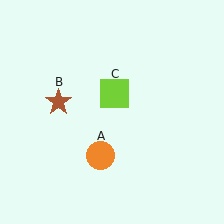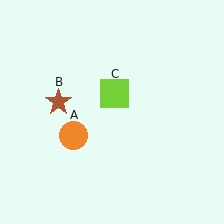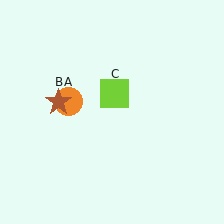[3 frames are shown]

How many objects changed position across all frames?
1 object changed position: orange circle (object A).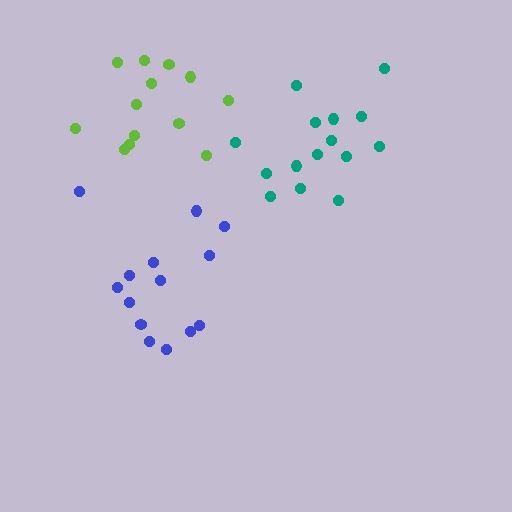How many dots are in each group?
Group 1: 14 dots, Group 2: 13 dots, Group 3: 15 dots (42 total).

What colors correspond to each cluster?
The clusters are colored: blue, lime, teal.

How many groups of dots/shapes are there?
There are 3 groups.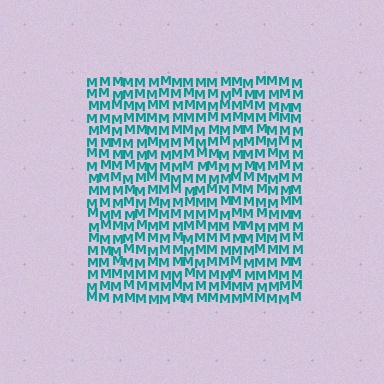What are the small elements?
The small elements are letter M's.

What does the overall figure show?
The overall figure shows a square.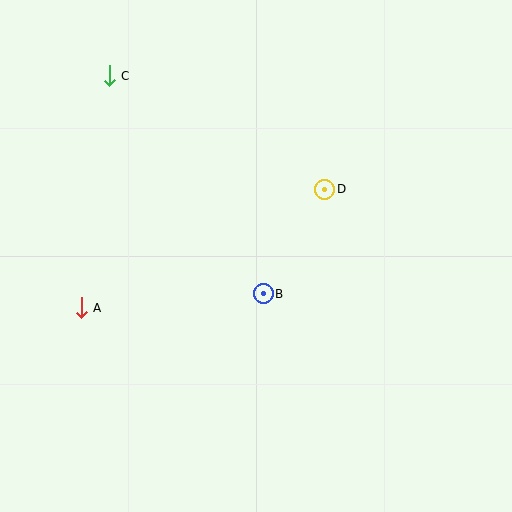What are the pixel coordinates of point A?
Point A is at (81, 308).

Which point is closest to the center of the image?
Point B at (263, 294) is closest to the center.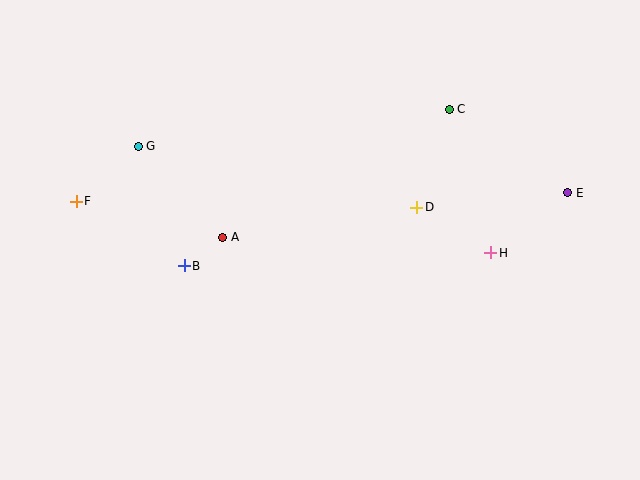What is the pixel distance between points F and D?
The distance between F and D is 341 pixels.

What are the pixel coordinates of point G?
Point G is at (138, 146).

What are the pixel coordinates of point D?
Point D is at (417, 207).